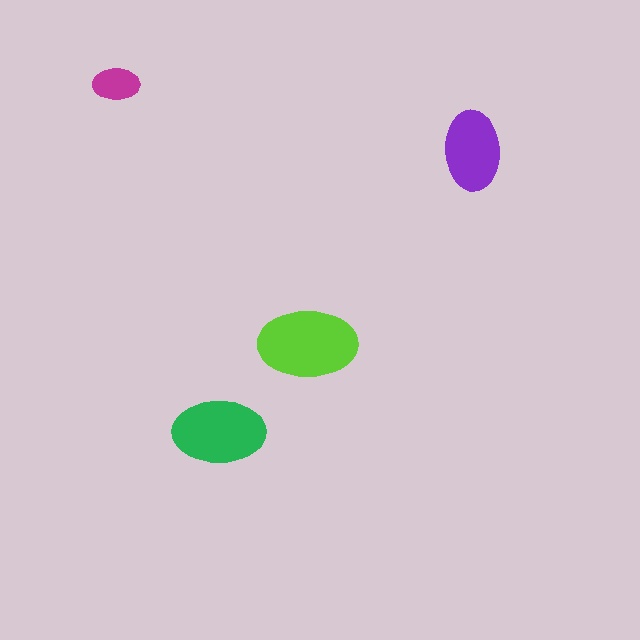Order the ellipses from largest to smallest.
the lime one, the green one, the purple one, the magenta one.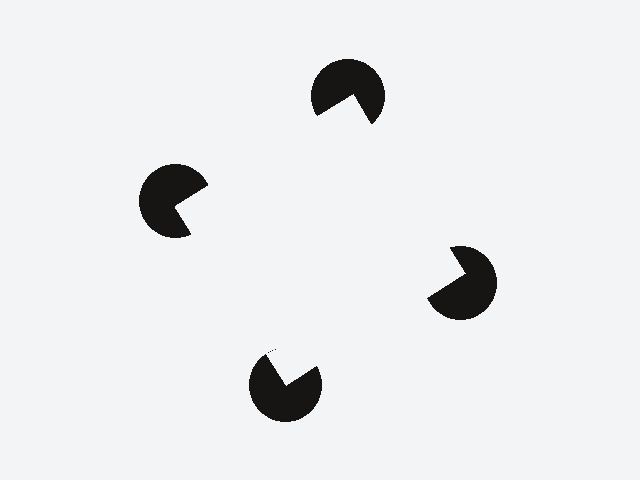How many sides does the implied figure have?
4 sides.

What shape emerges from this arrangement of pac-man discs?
An illusory square — its edges are inferred from the aligned wedge cuts in the pac-man discs, not physically drawn.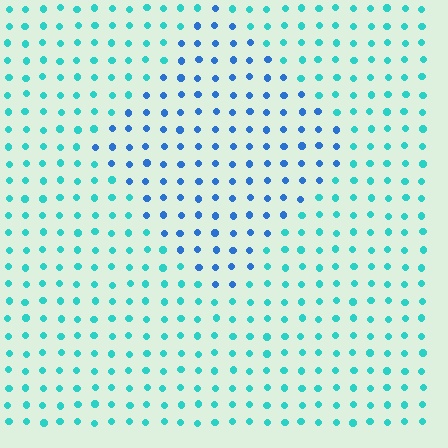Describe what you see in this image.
The image is filled with small cyan elements in a uniform arrangement. A diamond-shaped region is visible where the elements are tinted to a slightly different hue, forming a subtle color boundary.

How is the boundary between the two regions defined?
The boundary is defined purely by a slight shift in hue (about 39 degrees). Spacing, size, and orientation are identical on both sides.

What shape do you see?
I see a diamond.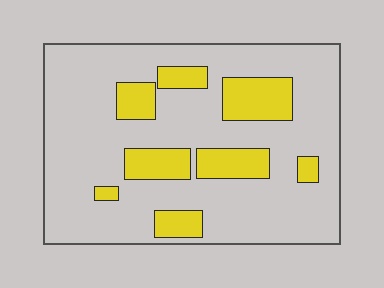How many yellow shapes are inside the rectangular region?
8.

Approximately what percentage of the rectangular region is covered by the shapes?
Approximately 20%.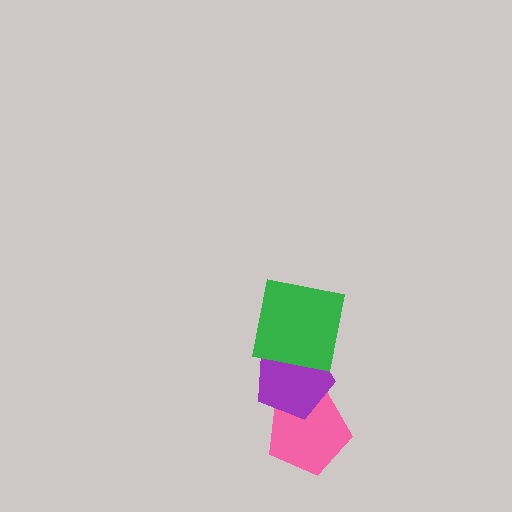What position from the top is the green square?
The green square is 1st from the top.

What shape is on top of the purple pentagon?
The green square is on top of the purple pentagon.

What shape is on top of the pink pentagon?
The purple pentagon is on top of the pink pentagon.